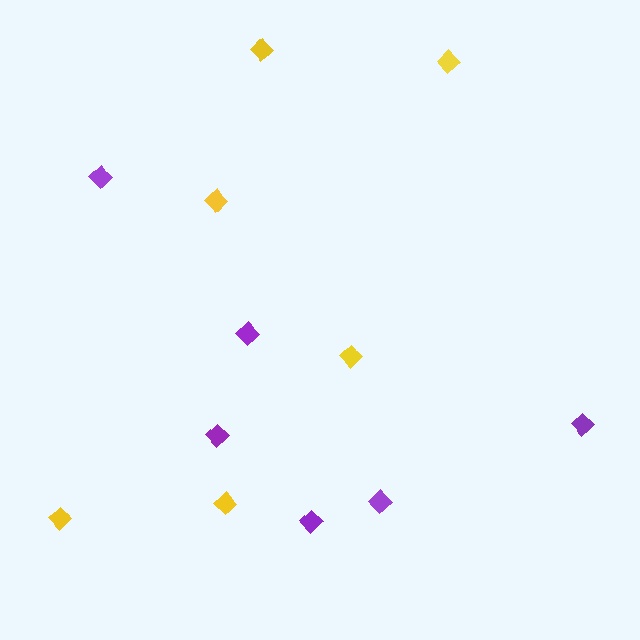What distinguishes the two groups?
There are 2 groups: one group of yellow diamonds (6) and one group of purple diamonds (6).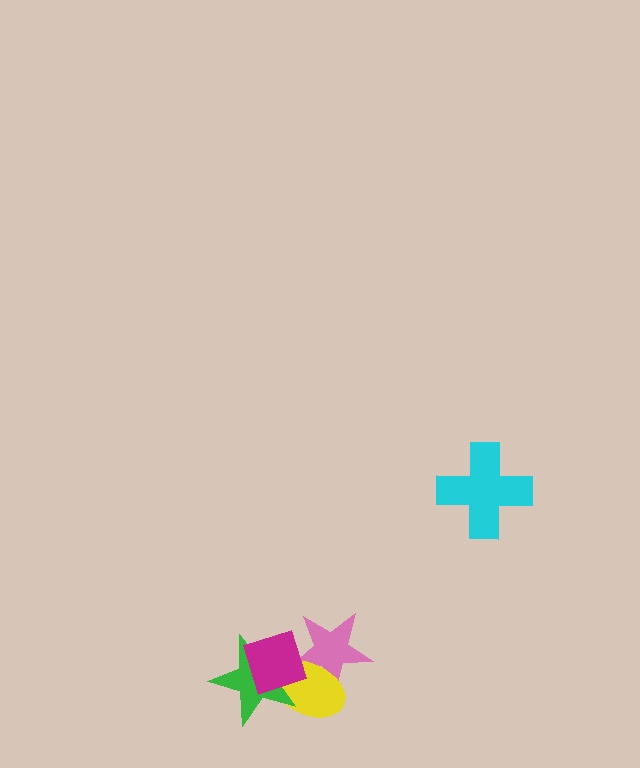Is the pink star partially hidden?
Yes, it is partially covered by another shape.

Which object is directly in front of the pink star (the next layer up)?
The yellow ellipse is directly in front of the pink star.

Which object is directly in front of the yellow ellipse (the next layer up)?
The green star is directly in front of the yellow ellipse.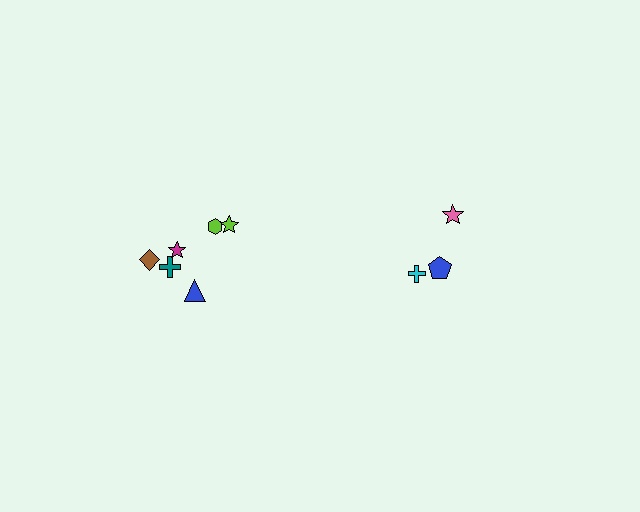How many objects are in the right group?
There are 3 objects.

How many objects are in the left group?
There are 6 objects.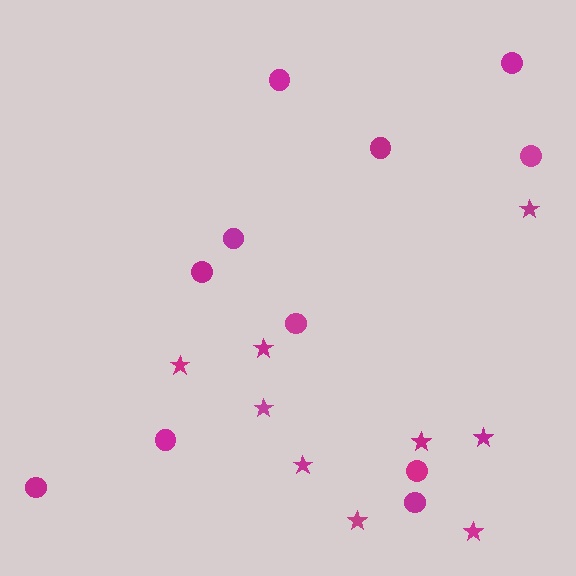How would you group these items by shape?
There are 2 groups: one group of stars (9) and one group of circles (11).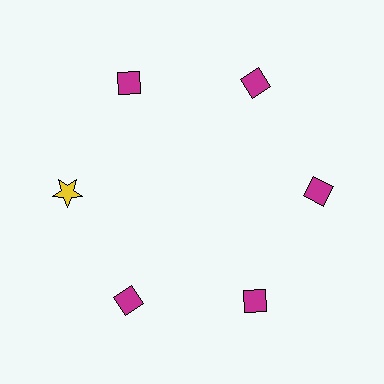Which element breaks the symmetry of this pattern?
The yellow star at roughly the 9 o'clock position breaks the symmetry. All other shapes are magenta diamonds.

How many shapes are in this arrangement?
There are 6 shapes arranged in a ring pattern.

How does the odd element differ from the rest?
It differs in both color (yellow instead of magenta) and shape (star instead of diamond).